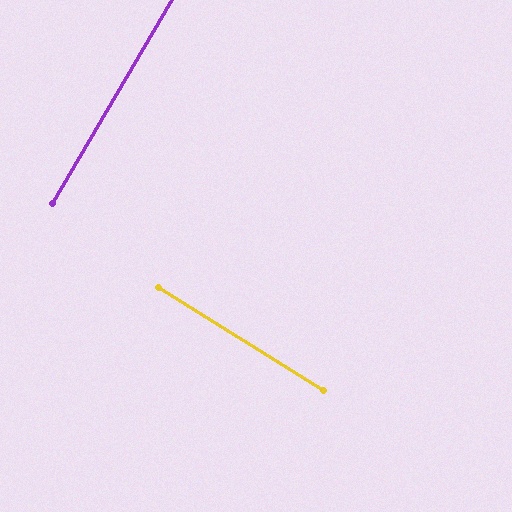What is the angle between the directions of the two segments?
Approximately 88 degrees.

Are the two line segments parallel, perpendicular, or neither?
Perpendicular — they meet at approximately 88°.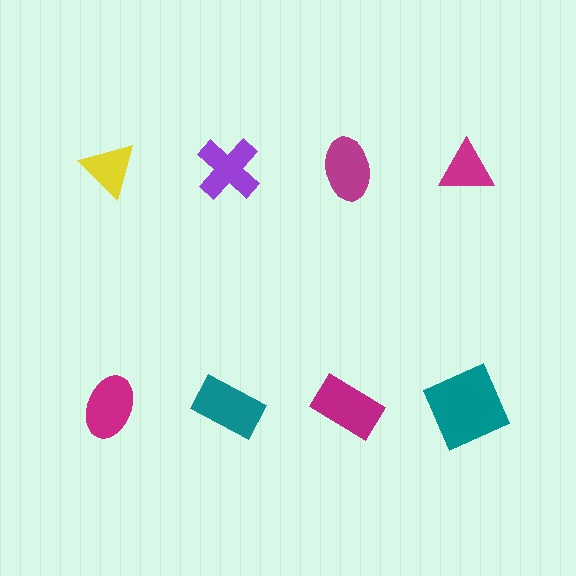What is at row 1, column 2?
A purple cross.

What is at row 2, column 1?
A magenta ellipse.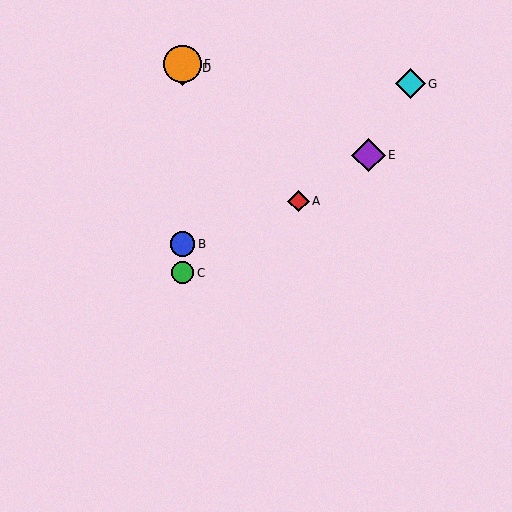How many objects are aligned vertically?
4 objects (B, C, D, F) are aligned vertically.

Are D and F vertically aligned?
Yes, both are at x≈183.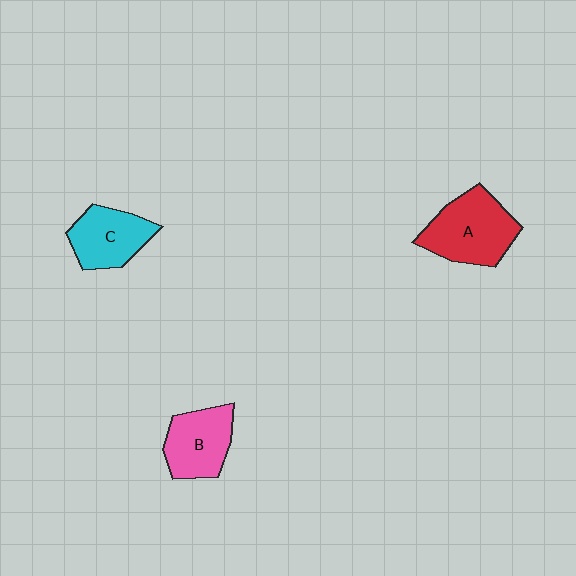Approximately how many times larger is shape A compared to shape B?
Approximately 1.3 times.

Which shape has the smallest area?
Shape C (cyan).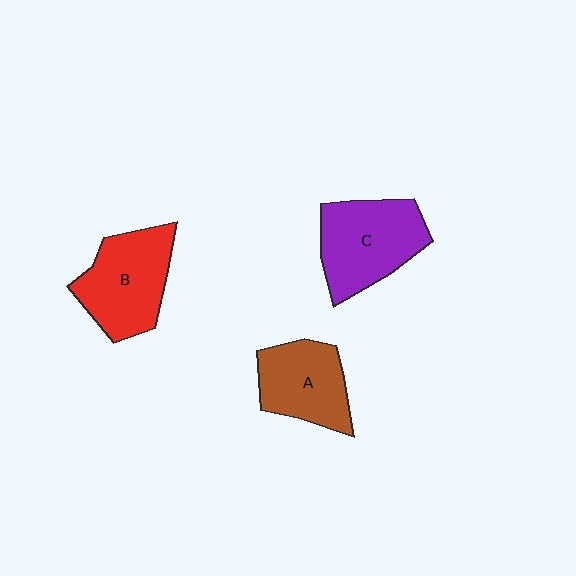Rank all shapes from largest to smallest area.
From largest to smallest: C (purple), B (red), A (brown).